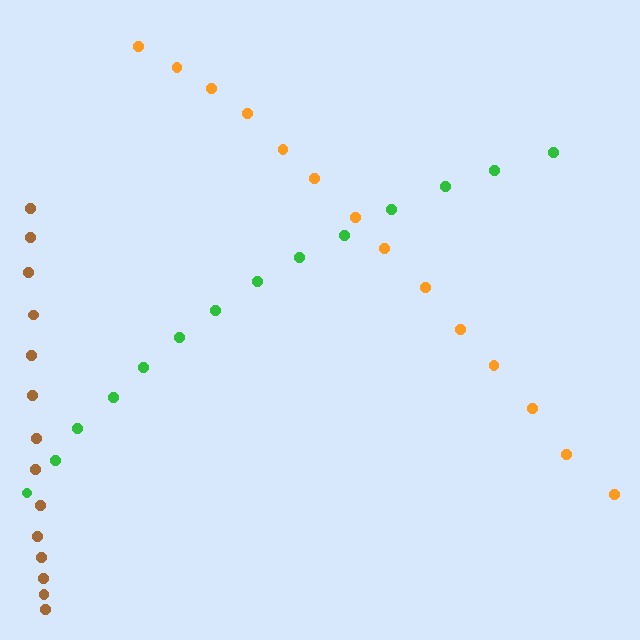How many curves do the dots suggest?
There are 3 distinct paths.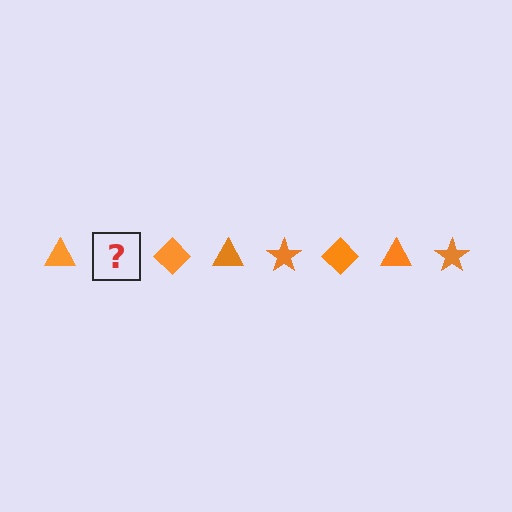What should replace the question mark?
The question mark should be replaced with an orange star.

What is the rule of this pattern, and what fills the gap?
The rule is that the pattern cycles through triangle, star, diamond shapes in orange. The gap should be filled with an orange star.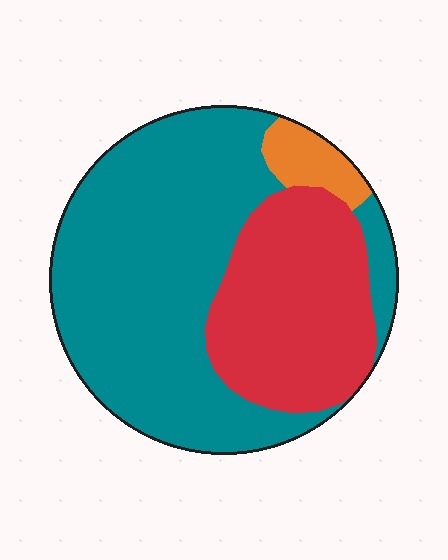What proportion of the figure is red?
Red covers about 30% of the figure.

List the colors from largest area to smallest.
From largest to smallest: teal, red, orange.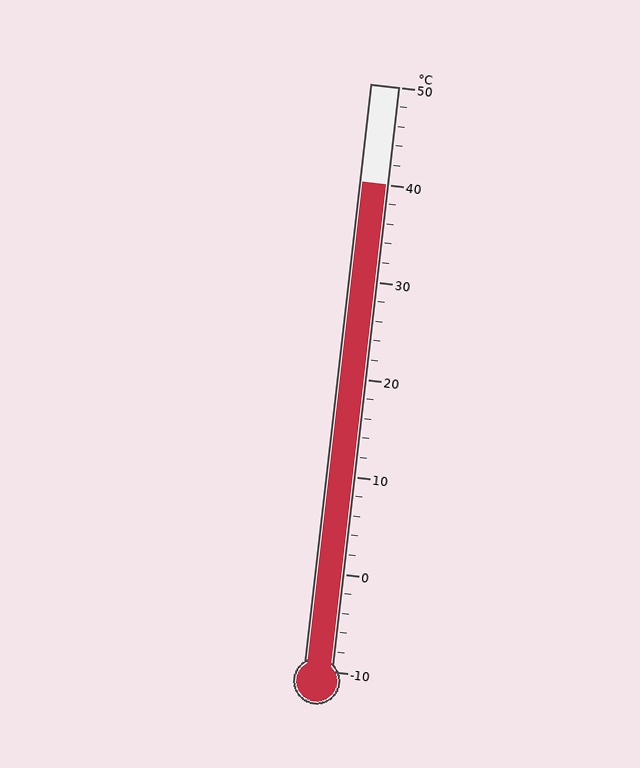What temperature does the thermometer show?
The thermometer shows approximately 40°C.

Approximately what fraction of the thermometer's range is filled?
The thermometer is filled to approximately 85% of its range.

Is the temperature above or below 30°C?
The temperature is above 30°C.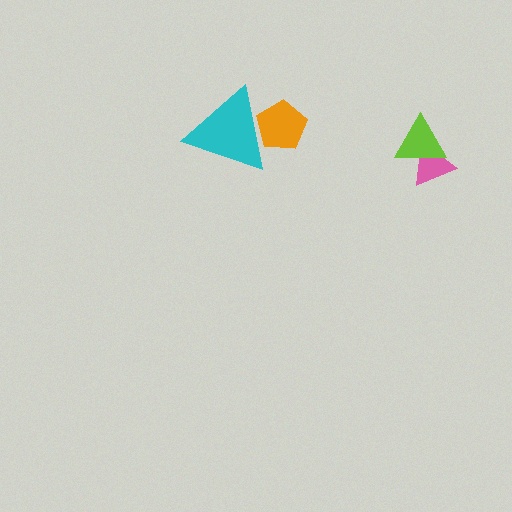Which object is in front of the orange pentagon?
The cyan triangle is in front of the orange pentagon.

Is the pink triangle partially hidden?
Yes, it is partially covered by another shape.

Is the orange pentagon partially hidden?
Yes, it is partially covered by another shape.